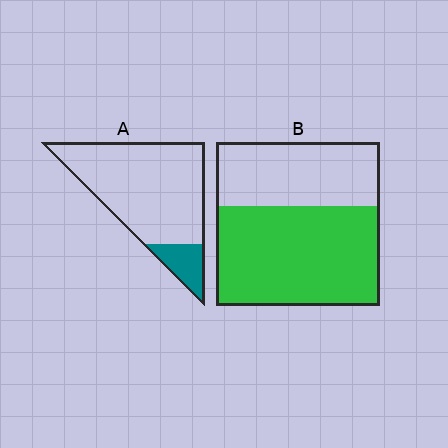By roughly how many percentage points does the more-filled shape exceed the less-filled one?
By roughly 45 percentage points (B over A).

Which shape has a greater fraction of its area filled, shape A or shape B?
Shape B.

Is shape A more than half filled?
No.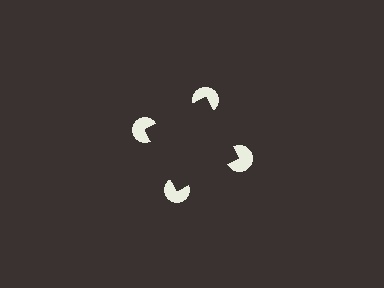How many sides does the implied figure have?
4 sides.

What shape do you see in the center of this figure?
An illusory square — its edges are inferred from the aligned wedge cuts in the pac-man discs, not physically drawn.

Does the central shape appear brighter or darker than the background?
It typically appears slightly darker than the background, even though no actual brightness change is drawn.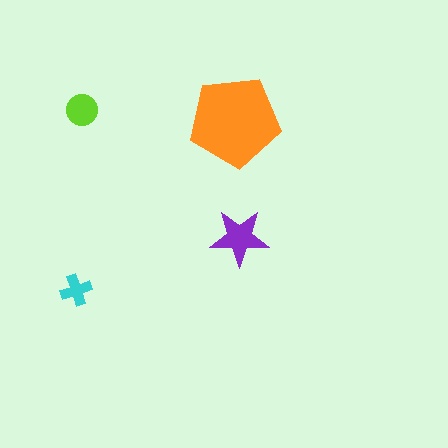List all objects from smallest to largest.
The cyan cross, the lime circle, the purple star, the orange pentagon.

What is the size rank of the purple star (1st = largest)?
2nd.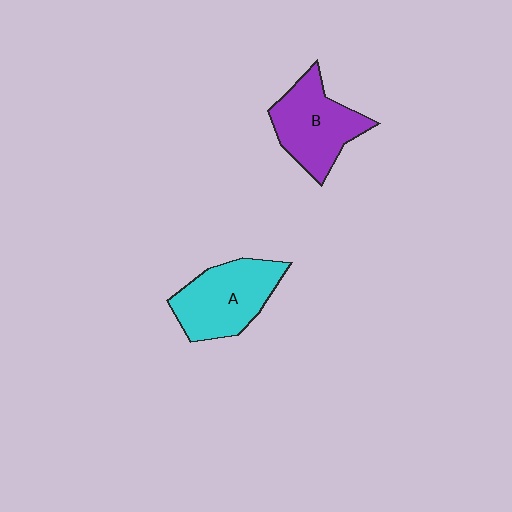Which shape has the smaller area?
Shape B (purple).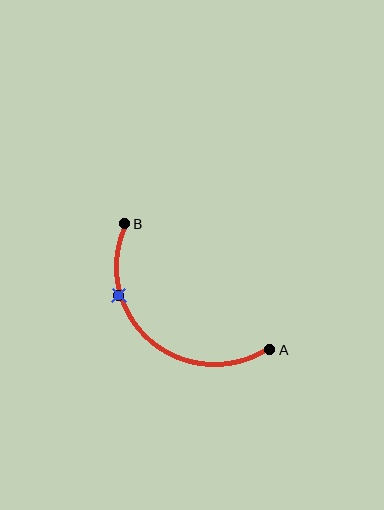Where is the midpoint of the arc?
The arc midpoint is the point on the curve farthest from the straight line joining A and B. It sits below and to the left of that line.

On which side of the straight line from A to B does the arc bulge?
The arc bulges below and to the left of the straight line connecting A and B.